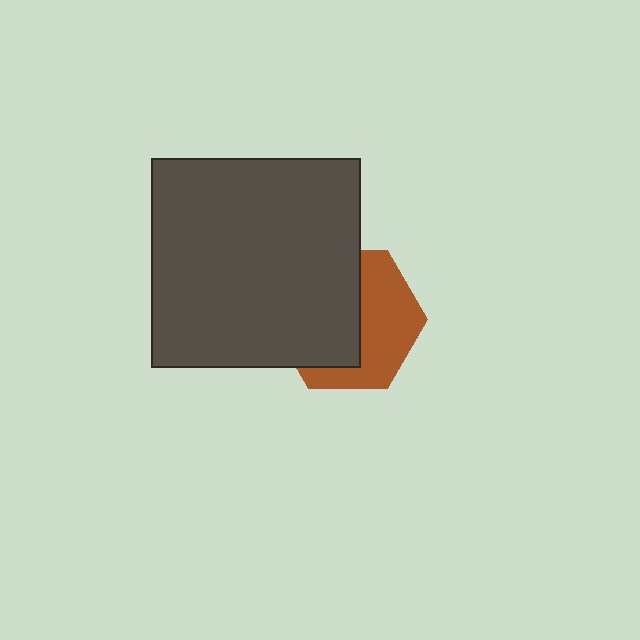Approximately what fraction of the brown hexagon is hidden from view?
Roughly 54% of the brown hexagon is hidden behind the dark gray square.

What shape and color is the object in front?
The object in front is a dark gray square.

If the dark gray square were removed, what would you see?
You would see the complete brown hexagon.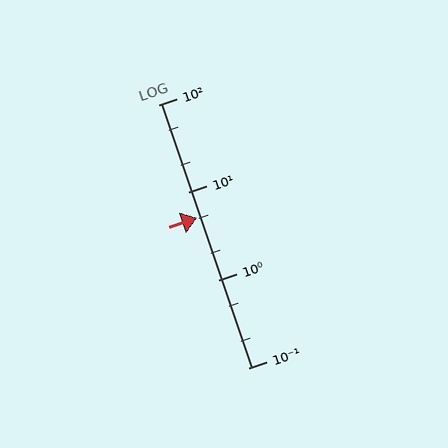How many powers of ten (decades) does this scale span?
The scale spans 3 decades, from 0.1 to 100.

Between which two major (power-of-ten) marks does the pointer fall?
The pointer is between 1 and 10.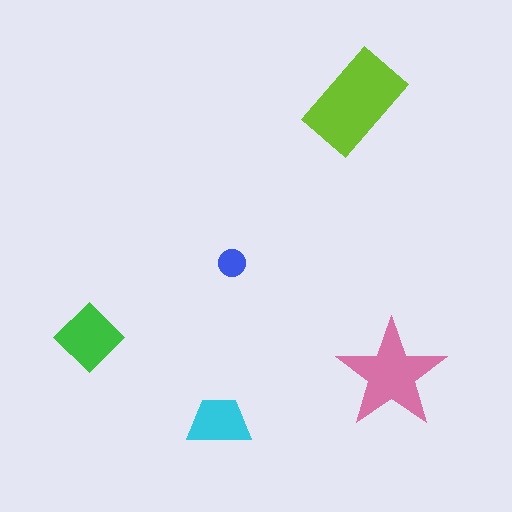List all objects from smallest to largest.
The blue circle, the cyan trapezoid, the green diamond, the pink star, the lime rectangle.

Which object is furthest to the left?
The green diamond is leftmost.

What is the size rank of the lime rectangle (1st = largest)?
1st.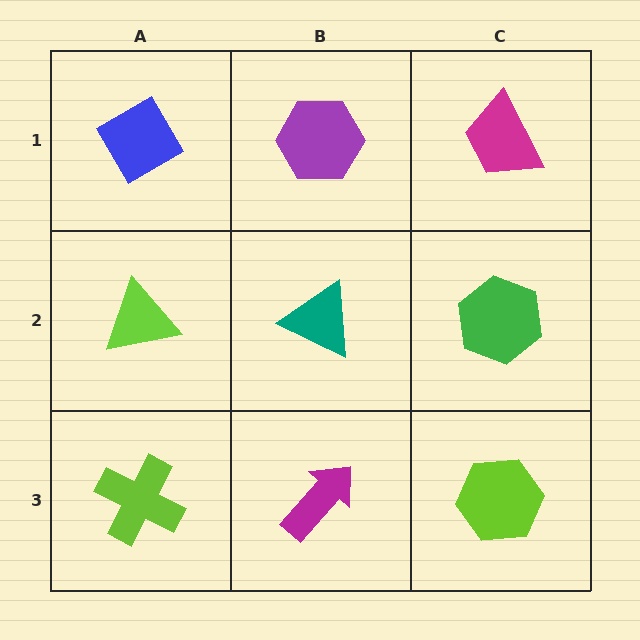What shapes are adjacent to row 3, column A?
A lime triangle (row 2, column A), a magenta arrow (row 3, column B).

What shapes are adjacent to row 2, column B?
A purple hexagon (row 1, column B), a magenta arrow (row 3, column B), a lime triangle (row 2, column A), a green hexagon (row 2, column C).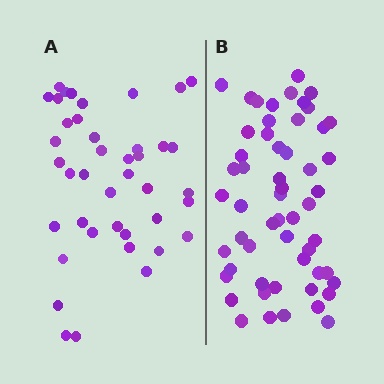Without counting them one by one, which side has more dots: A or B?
Region B (the right region) has more dots.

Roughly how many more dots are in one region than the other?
Region B has approximately 15 more dots than region A.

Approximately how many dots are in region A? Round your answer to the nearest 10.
About 40 dots. (The exact count is 41, which rounds to 40.)